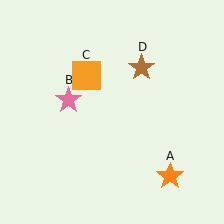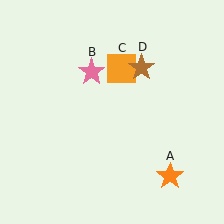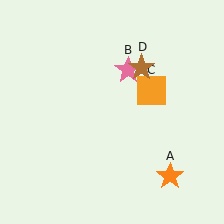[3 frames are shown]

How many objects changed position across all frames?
2 objects changed position: pink star (object B), orange square (object C).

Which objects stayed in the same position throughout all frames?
Orange star (object A) and brown star (object D) remained stationary.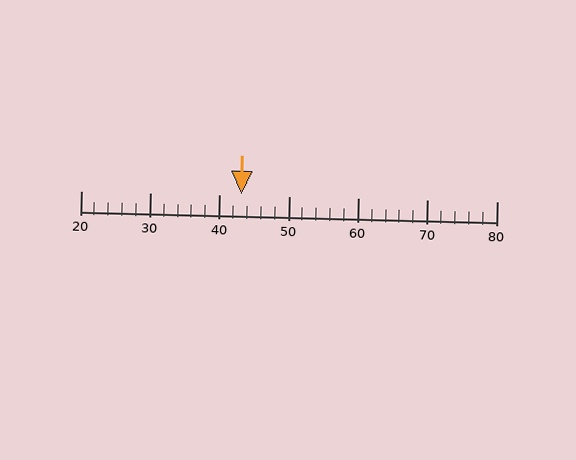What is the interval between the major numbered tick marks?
The major tick marks are spaced 10 units apart.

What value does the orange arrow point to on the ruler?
The orange arrow points to approximately 43.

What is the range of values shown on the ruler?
The ruler shows values from 20 to 80.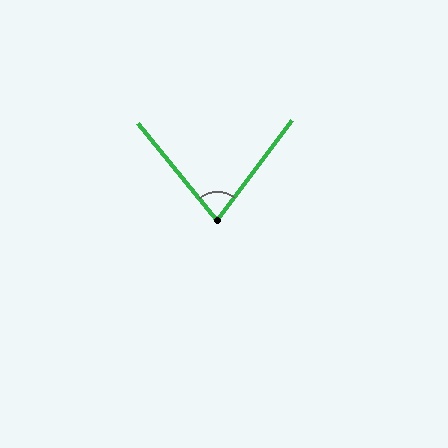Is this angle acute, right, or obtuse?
It is acute.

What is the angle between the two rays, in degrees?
Approximately 76 degrees.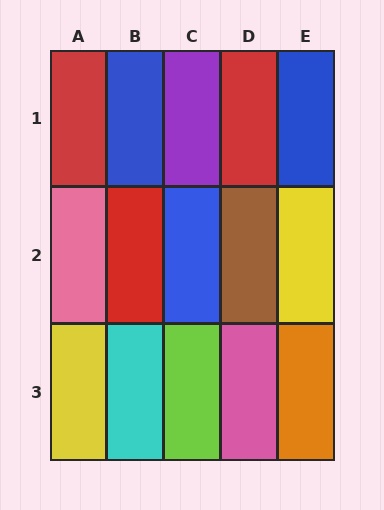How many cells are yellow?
2 cells are yellow.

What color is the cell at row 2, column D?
Brown.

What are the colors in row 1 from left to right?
Red, blue, purple, red, blue.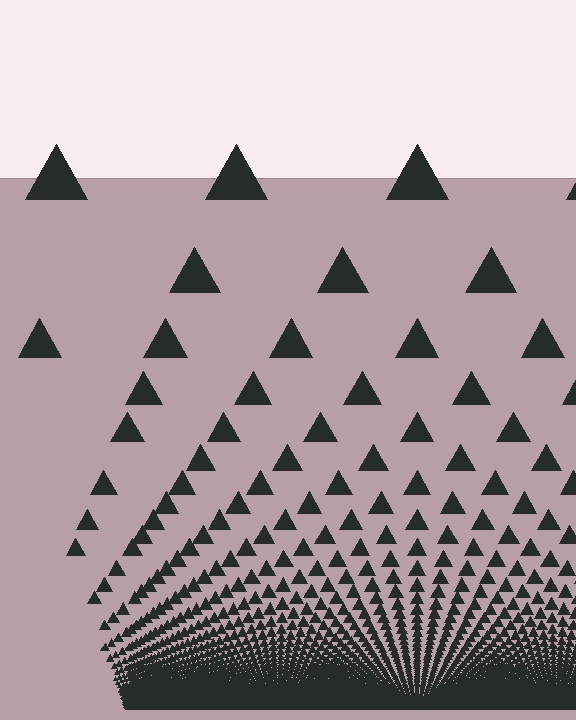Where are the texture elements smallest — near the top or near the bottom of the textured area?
Near the bottom.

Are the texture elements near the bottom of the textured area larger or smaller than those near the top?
Smaller. The gradient is inverted — elements near the bottom are smaller and denser.